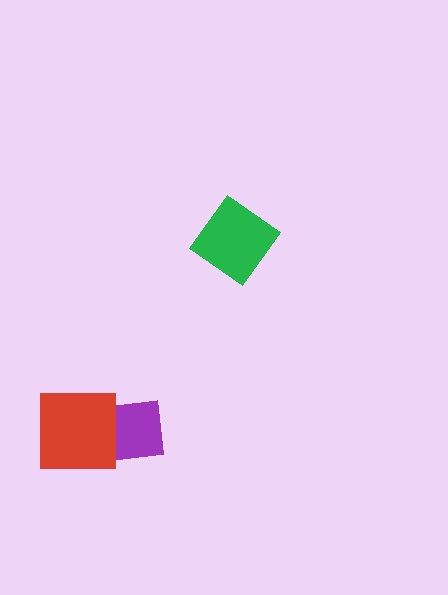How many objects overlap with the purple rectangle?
1 object overlaps with the purple rectangle.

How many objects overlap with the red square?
1 object overlaps with the red square.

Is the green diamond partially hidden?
No, no other shape covers it.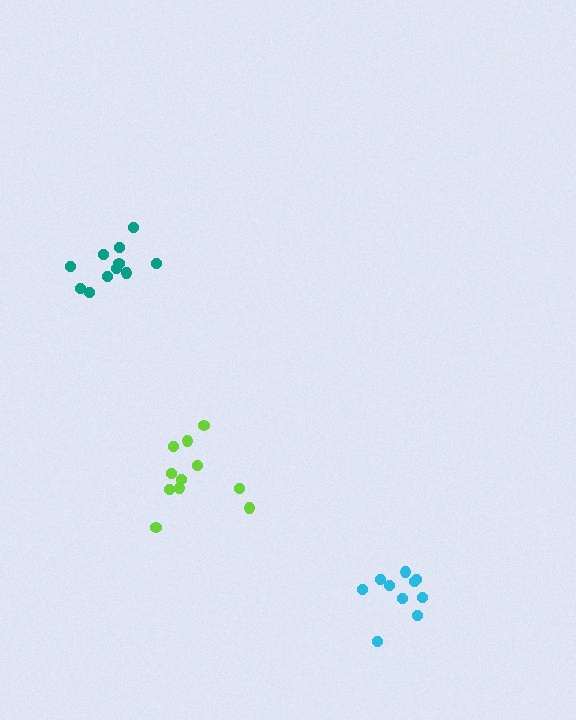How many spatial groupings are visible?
There are 3 spatial groupings.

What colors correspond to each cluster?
The clusters are colored: lime, teal, cyan.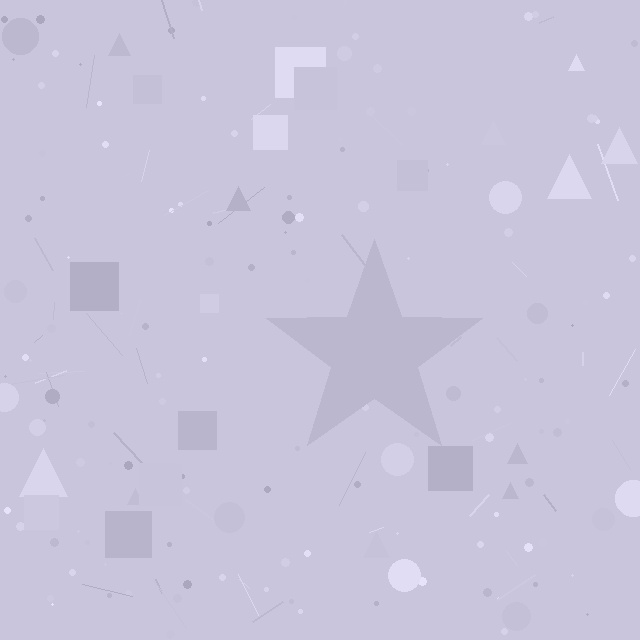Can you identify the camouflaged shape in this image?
The camouflaged shape is a star.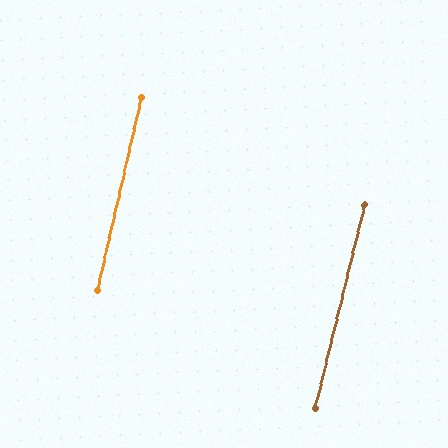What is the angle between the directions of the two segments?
Approximately 1 degree.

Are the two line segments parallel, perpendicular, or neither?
Parallel — their directions differ by only 1.0°.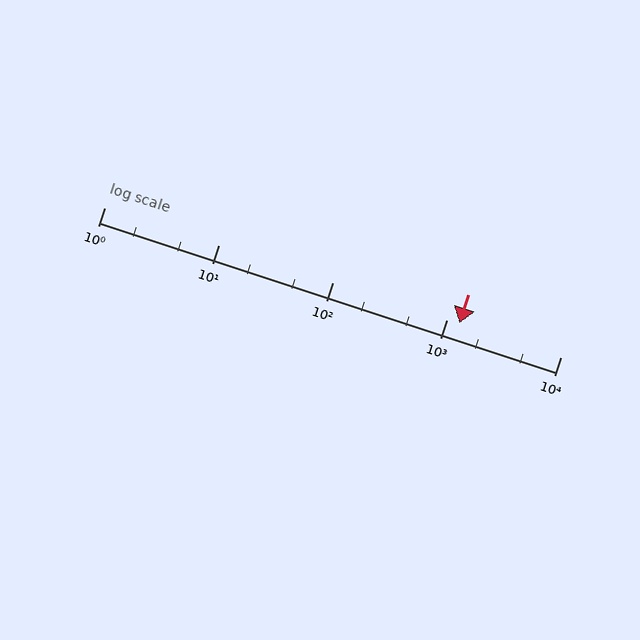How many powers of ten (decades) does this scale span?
The scale spans 4 decades, from 1 to 10000.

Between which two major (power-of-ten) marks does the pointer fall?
The pointer is between 1000 and 10000.